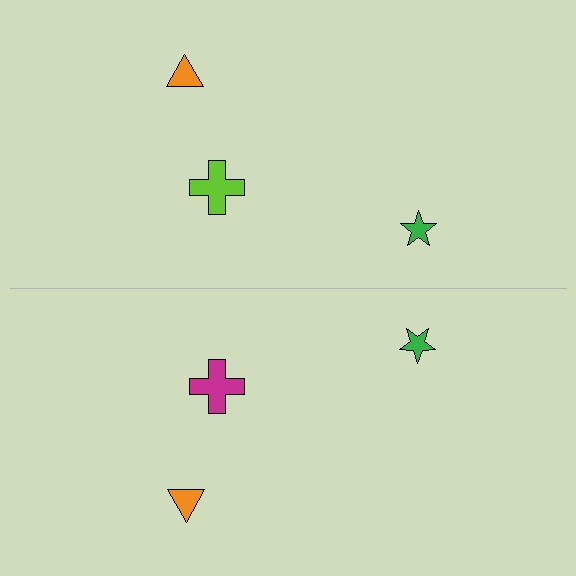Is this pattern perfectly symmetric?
No, the pattern is not perfectly symmetric. The magenta cross on the bottom side breaks the symmetry — its mirror counterpart is lime.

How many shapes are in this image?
There are 6 shapes in this image.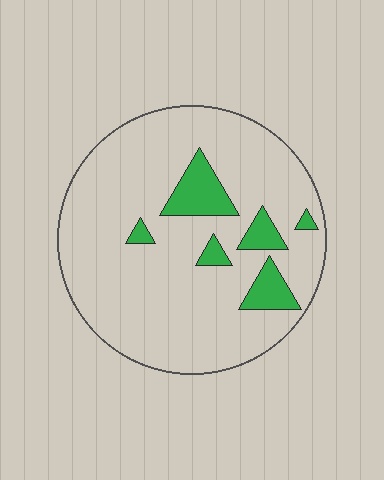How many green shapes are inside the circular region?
6.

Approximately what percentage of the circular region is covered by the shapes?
Approximately 15%.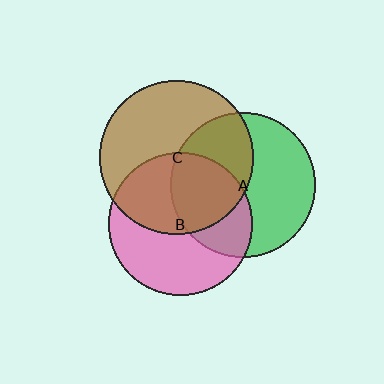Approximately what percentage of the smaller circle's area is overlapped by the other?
Approximately 45%.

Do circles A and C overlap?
Yes.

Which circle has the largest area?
Circle C (brown).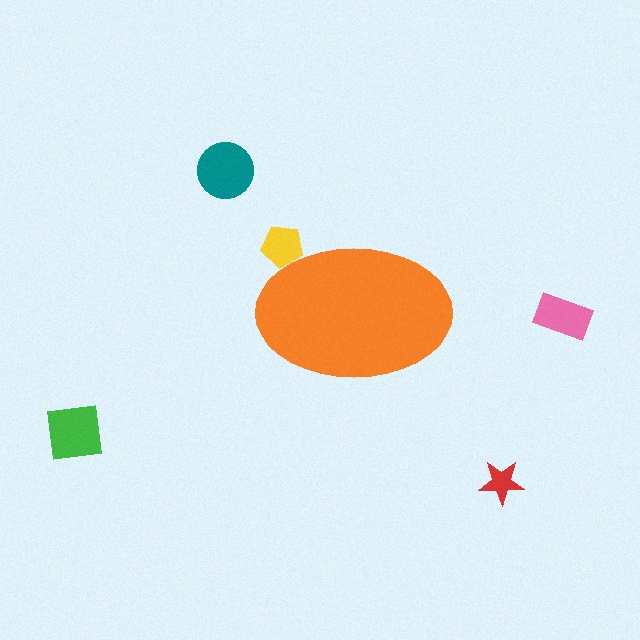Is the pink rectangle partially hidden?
No, the pink rectangle is fully visible.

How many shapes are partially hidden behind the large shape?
1 shape is partially hidden.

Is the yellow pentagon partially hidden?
Yes, the yellow pentagon is partially hidden behind the orange ellipse.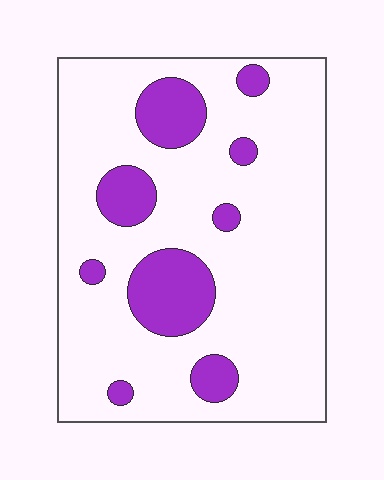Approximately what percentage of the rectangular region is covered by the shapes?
Approximately 20%.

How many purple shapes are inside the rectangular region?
9.